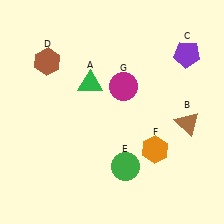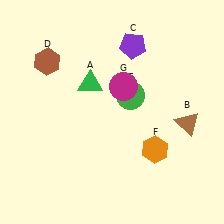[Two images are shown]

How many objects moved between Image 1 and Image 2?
2 objects moved between the two images.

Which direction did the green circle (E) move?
The green circle (E) moved up.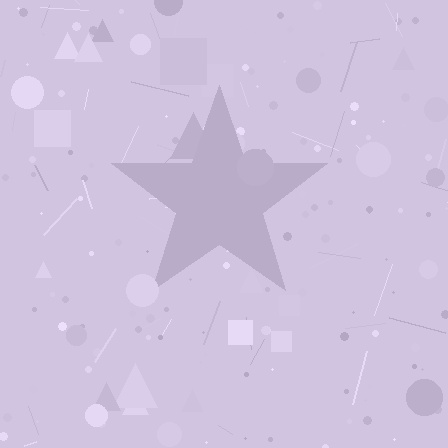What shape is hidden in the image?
A star is hidden in the image.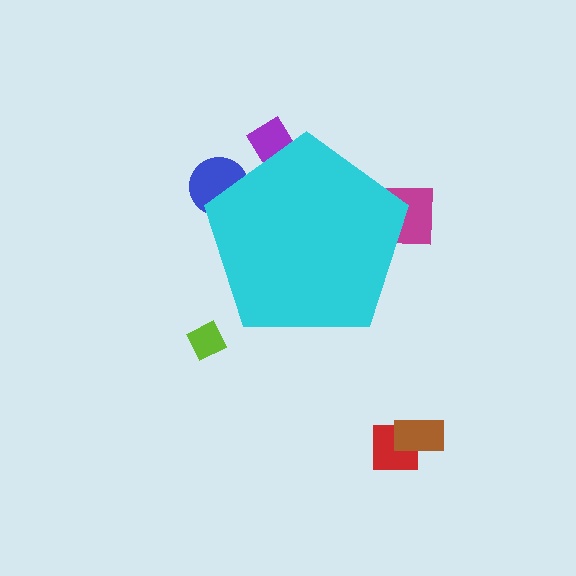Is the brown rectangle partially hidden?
No, the brown rectangle is fully visible.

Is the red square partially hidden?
No, the red square is fully visible.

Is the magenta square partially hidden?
Yes, the magenta square is partially hidden behind the cyan pentagon.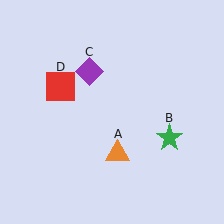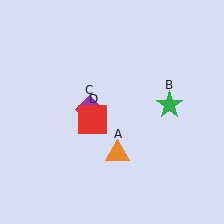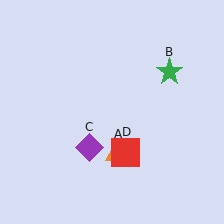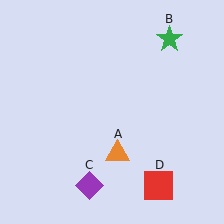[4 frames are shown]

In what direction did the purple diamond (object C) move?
The purple diamond (object C) moved down.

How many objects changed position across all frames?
3 objects changed position: green star (object B), purple diamond (object C), red square (object D).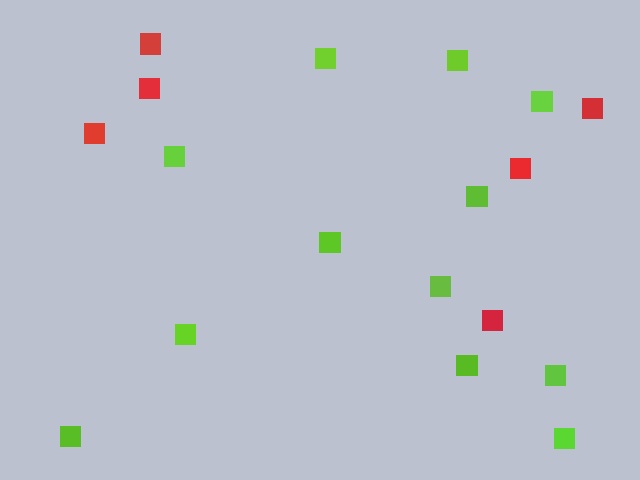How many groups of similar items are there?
There are 2 groups: one group of lime squares (12) and one group of red squares (6).